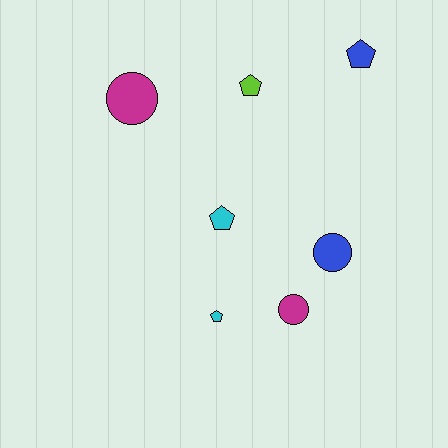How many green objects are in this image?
There are no green objects.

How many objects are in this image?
There are 7 objects.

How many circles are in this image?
There are 3 circles.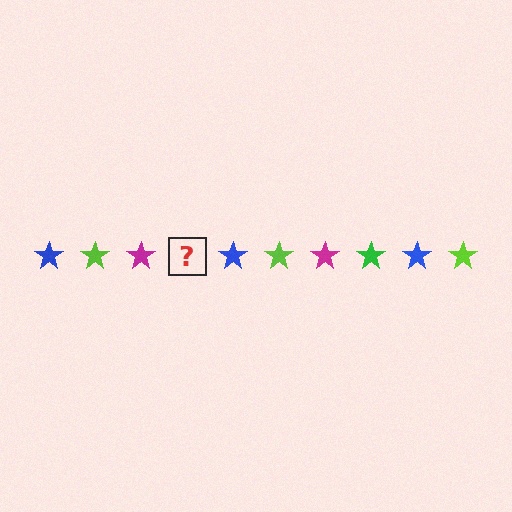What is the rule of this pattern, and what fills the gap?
The rule is that the pattern cycles through blue, lime, magenta, green stars. The gap should be filled with a green star.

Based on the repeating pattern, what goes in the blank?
The blank should be a green star.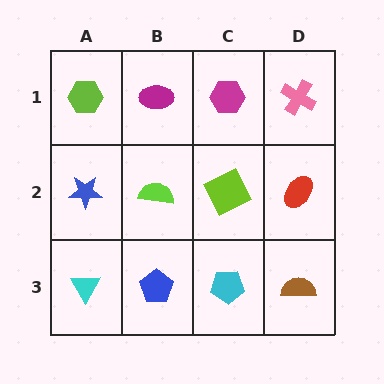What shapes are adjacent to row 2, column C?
A magenta hexagon (row 1, column C), a cyan pentagon (row 3, column C), a lime semicircle (row 2, column B), a red ellipse (row 2, column D).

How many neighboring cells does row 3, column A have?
2.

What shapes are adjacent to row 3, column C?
A lime square (row 2, column C), a blue pentagon (row 3, column B), a brown semicircle (row 3, column D).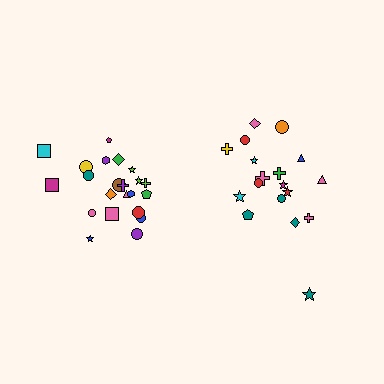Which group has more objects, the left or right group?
The left group.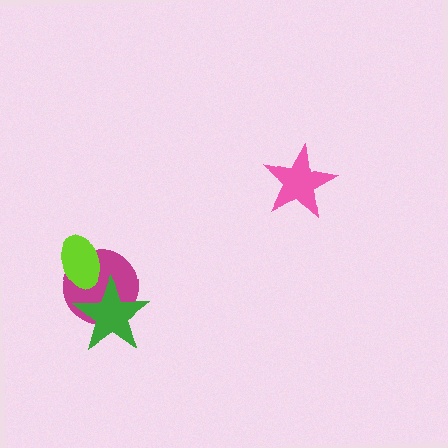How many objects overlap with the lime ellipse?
1 object overlaps with the lime ellipse.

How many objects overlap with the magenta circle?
2 objects overlap with the magenta circle.